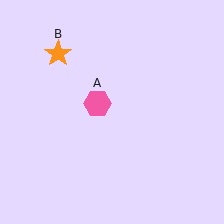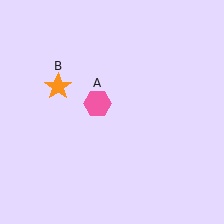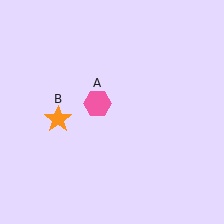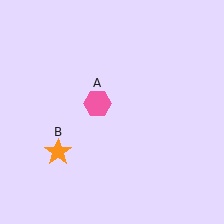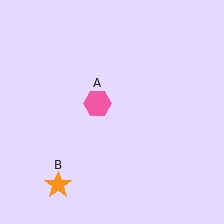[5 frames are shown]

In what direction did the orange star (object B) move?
The orange star (object B) moved down.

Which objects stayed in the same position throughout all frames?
Pink hexagon (object A) remained stationary.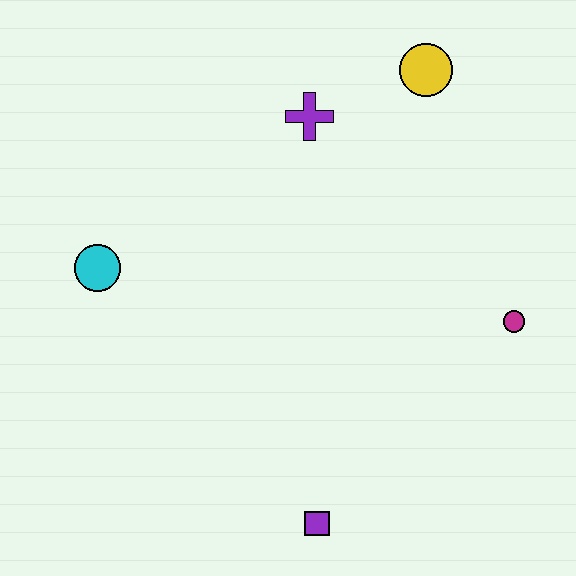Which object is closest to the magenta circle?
The yellow circle is closest to the magenta circle.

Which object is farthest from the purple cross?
The purple square is farthest from the purple cross.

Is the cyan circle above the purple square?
Yes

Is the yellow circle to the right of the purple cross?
Yes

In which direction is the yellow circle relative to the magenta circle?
The yellow circle is above the magenta circle.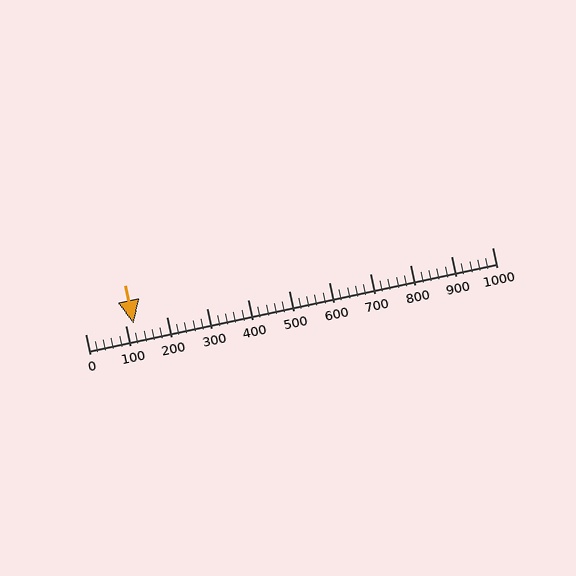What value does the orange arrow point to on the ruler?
The orange arrow points to approximately 120.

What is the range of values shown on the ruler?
The ruler shows values from 0 to 1000.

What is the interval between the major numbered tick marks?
The major tick marks are spaced 100 units apart.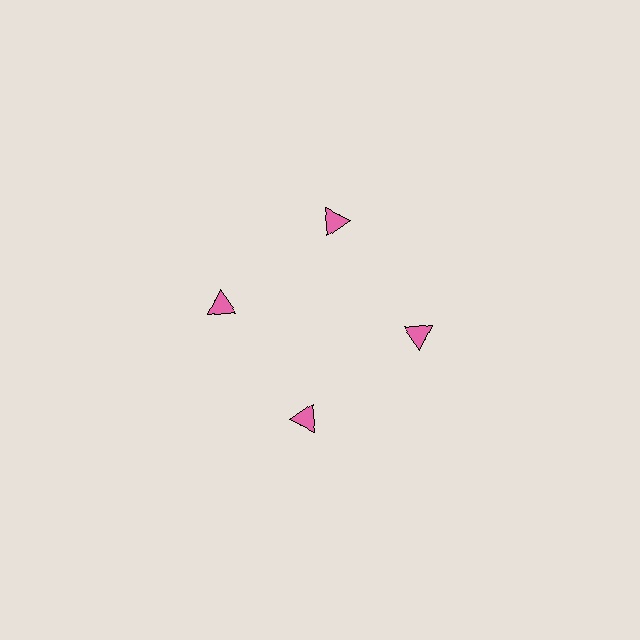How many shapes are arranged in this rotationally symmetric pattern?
There are 4 shapes, arranged in 4 groups of 1.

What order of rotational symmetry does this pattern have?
This pattern has 4-fold rotational symmetry.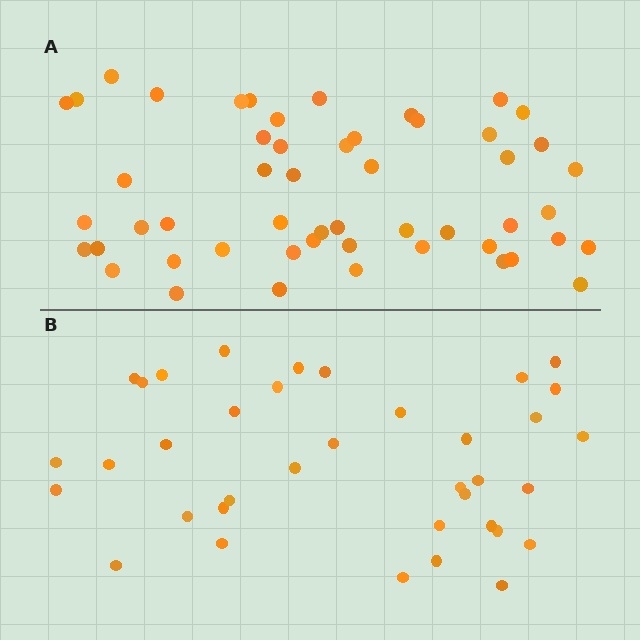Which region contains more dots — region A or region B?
Region A (the top region) has more dots.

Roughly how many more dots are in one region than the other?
Region A has approximately 15 more dots than region B.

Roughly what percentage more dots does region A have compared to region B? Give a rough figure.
About 40% more.